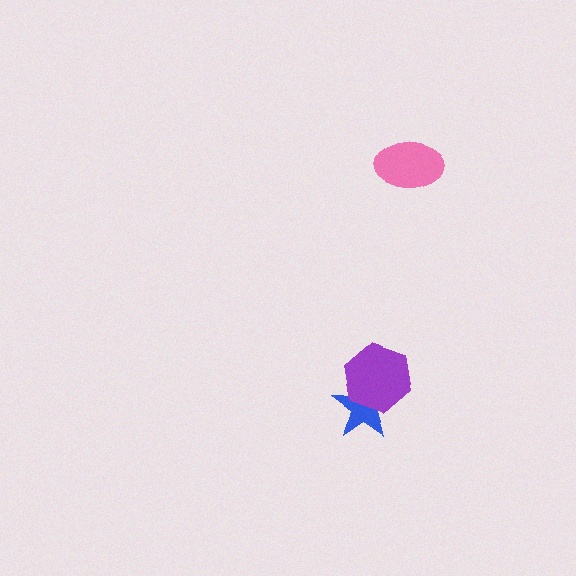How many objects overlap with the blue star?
1 object overlaps with the blue star.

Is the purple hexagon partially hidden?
No, no other shape covers it.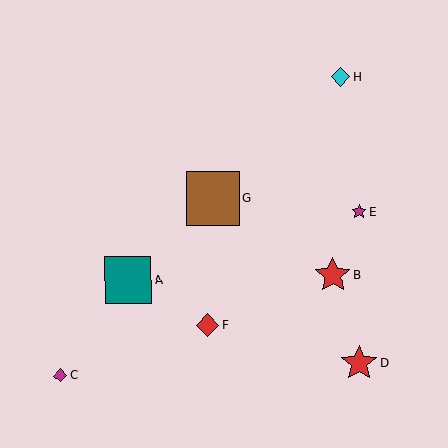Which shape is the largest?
The brown square (labeled G) is the largest.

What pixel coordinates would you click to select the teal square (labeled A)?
Click at (128, 280) to select the teal square A.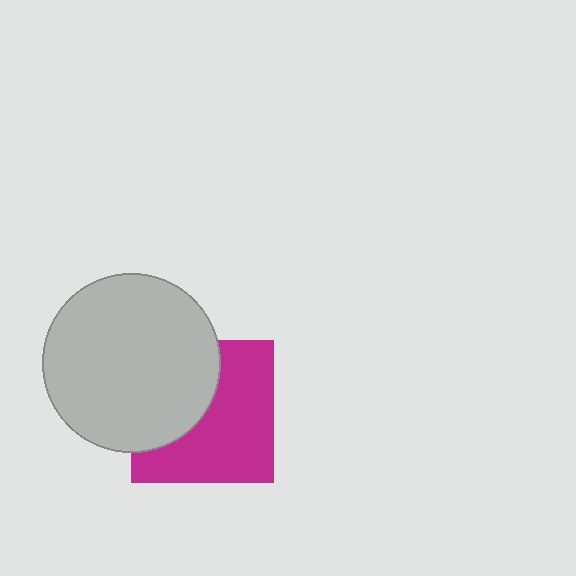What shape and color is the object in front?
The object in front is a light gray circle.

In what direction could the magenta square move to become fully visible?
The magenta square could move right. That would shift it out from behind the light gray circle entirely.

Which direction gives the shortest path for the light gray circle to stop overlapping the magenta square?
Moving left gives the shortest separation.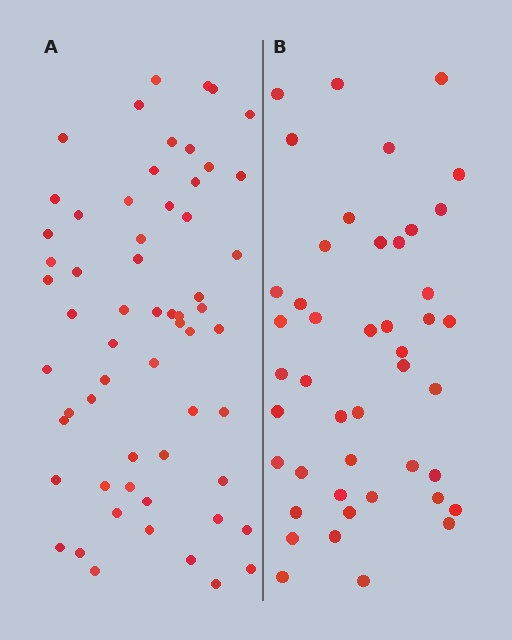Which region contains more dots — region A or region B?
Region A (the left region) has more dots.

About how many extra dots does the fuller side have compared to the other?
Region A has approximately 15 more dots than region B.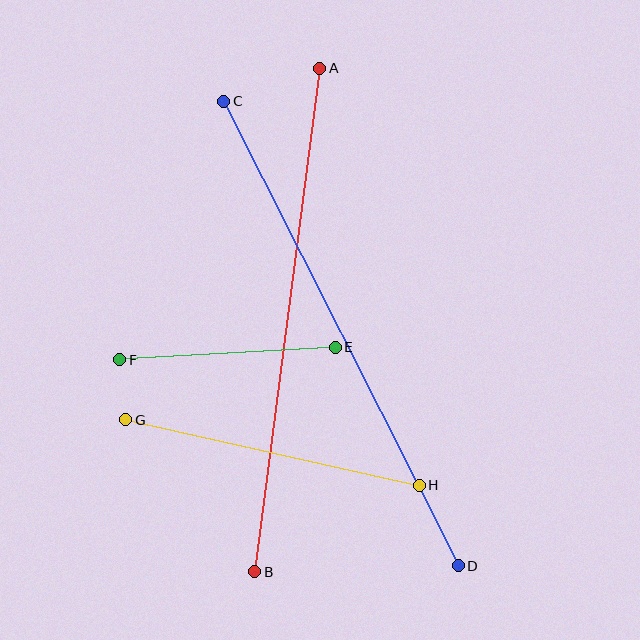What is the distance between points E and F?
The distance is approximately 216 pixels.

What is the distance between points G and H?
The distance is approximately 301 pixels.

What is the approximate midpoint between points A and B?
The midpoint is at approximately (287, 320) pixels.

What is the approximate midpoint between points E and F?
The midpoint is at approximately (227, 353) pixels.